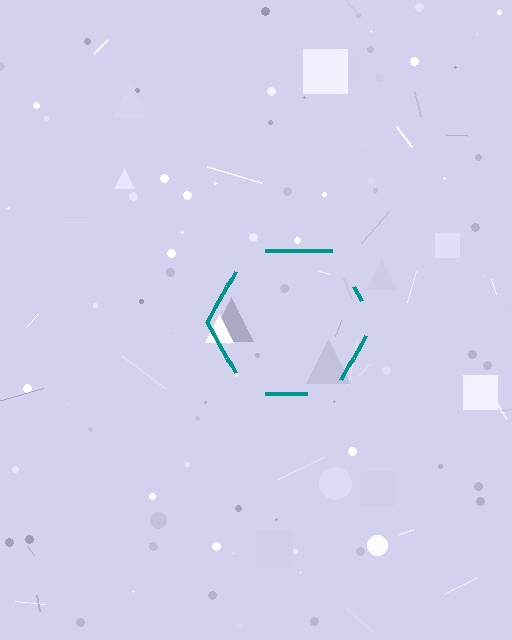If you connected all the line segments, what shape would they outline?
They would outline a hexagon.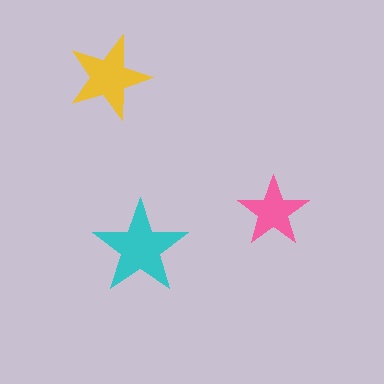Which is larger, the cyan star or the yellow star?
The cyan one.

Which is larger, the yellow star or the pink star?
The yellow one.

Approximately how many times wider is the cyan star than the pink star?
About 1.5 times wider.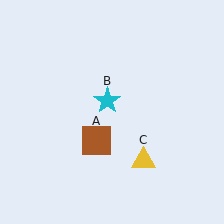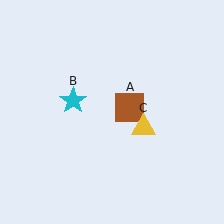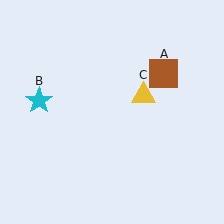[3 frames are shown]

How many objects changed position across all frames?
3 objects changed position: brown square (object A), cyan star (object B), yellow triangle (object C).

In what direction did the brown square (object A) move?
The brown square (object A) moved up and to the right.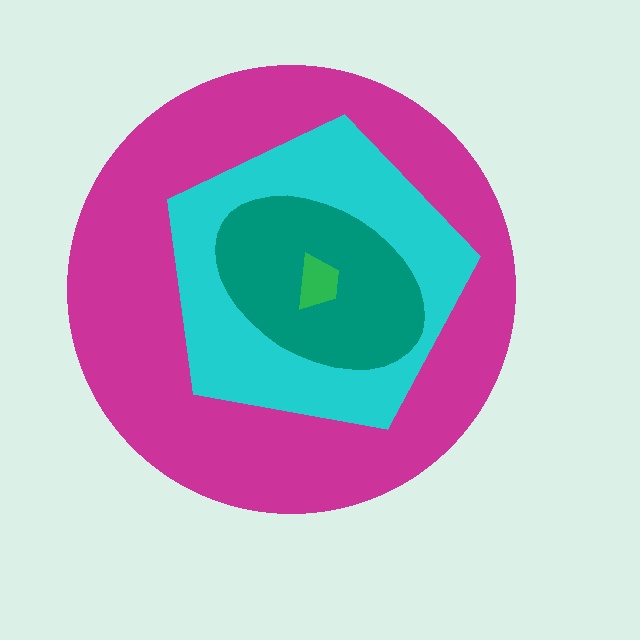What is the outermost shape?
The magenta circle.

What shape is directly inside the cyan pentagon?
The teal ellipse.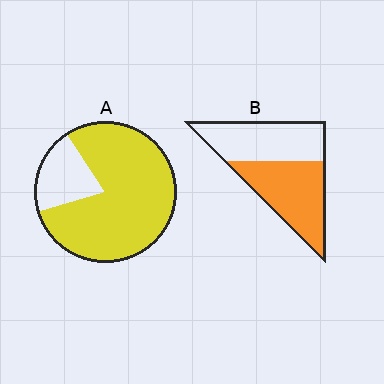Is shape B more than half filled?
Roughly half.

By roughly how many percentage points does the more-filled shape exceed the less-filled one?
By roughly 30 percentage points (A over B).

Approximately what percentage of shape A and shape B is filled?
A is approximately 80% and B is approximately 50%.